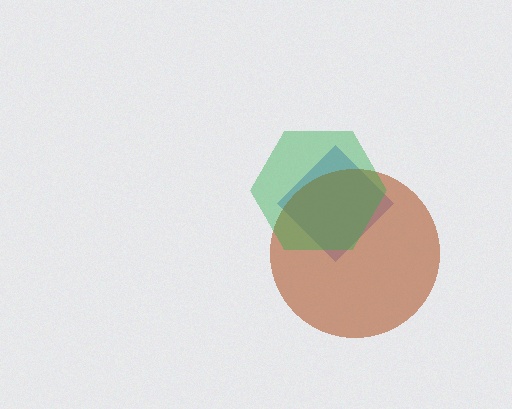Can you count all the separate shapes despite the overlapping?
Yes, there are 3 separate shapes.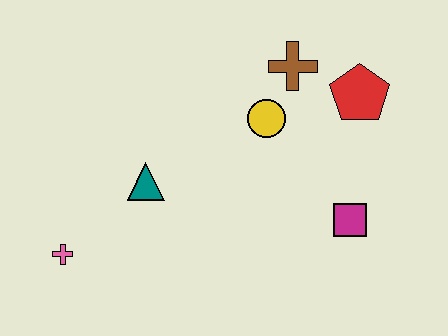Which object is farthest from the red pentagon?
The pink cross is farthest from the red pentagon.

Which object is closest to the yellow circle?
The brown cross is closest to the yellow circle.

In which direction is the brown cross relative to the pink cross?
The brown cross is to the right of the pink cross.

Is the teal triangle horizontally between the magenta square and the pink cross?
Yes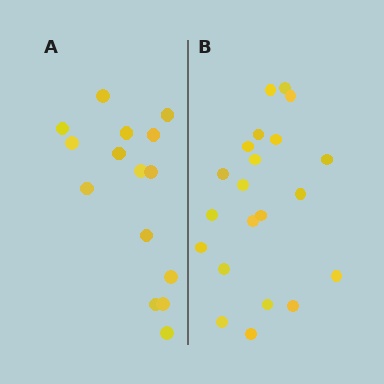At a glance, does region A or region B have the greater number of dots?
Region B (the right region) has more dots.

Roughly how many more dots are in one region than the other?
Region B has about 6 more dots than region A.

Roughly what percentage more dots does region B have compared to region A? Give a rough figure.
About 40% more.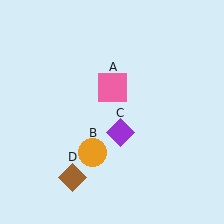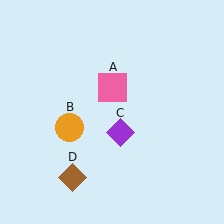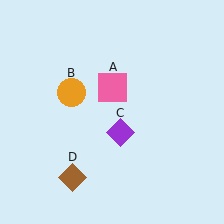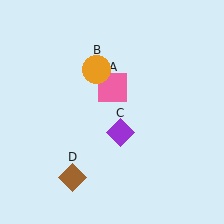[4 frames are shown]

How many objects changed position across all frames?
1 object changed position: orange circle (object B).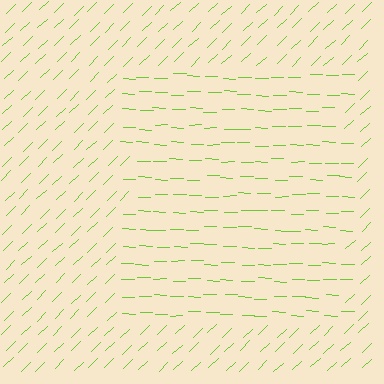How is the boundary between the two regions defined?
The boundary is defined purely by a change in line orientation (approximately 45 degrees difference). All lines are the same color and thickness.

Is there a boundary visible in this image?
Yes, there is a texture boundary formed by a change in line orientation.